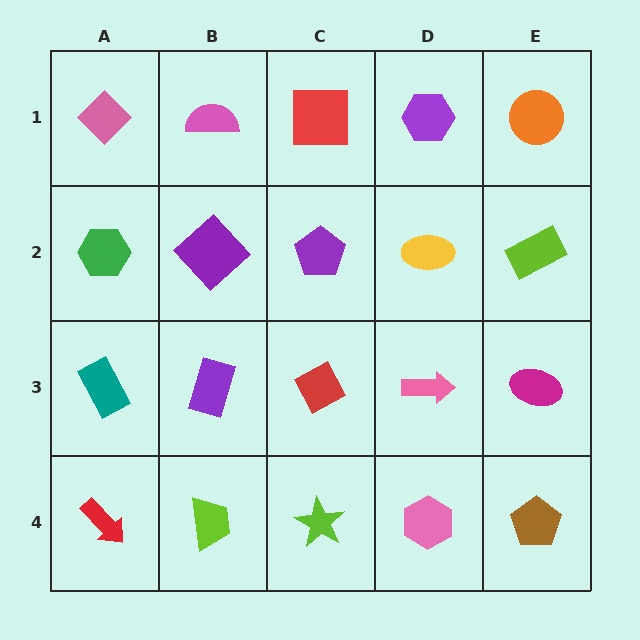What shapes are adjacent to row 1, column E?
A lime rectangle (row 2, column E), a purple hexagon (row 1, column D).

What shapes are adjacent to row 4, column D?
A pink arrow (row 3, column D), a lime star (row 4, column C), a brown pentagon (row 4, column E).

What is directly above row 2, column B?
A pink semicircle.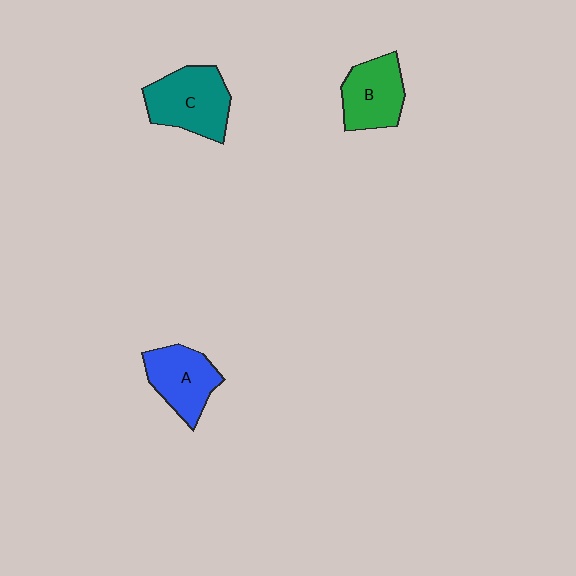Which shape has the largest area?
Shape C (teal).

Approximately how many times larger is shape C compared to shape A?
Approximately 1.2 times.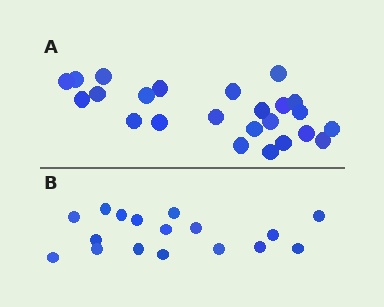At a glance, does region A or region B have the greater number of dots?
Region A (the top region) has more dots.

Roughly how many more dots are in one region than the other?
Region A has roughly 8 or so more dots than region B.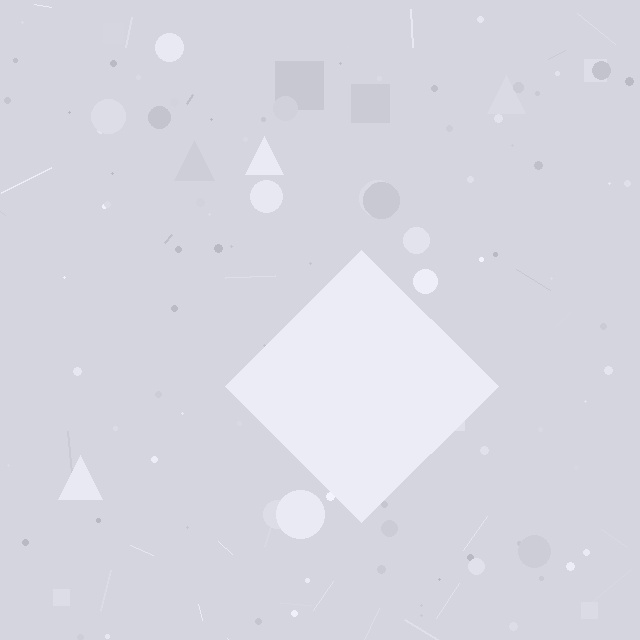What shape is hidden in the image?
A diamond is hidden in the image.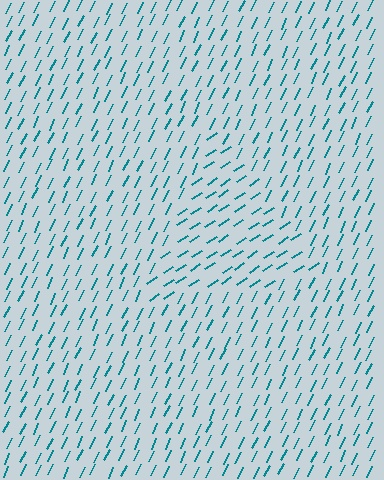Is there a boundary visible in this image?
Yes, there is a texture boundary formed by a change in line orientation.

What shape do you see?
I see a triangle.